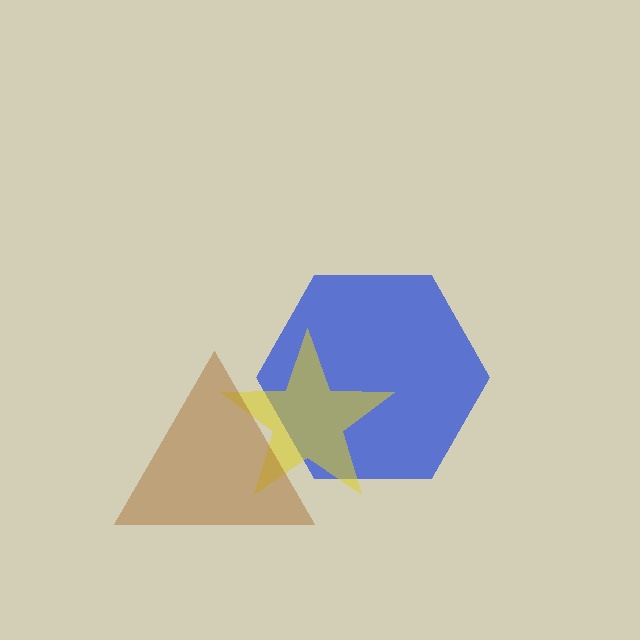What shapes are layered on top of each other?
The layered shapes are: a blue hexagon, a yellow star, a brown triangle.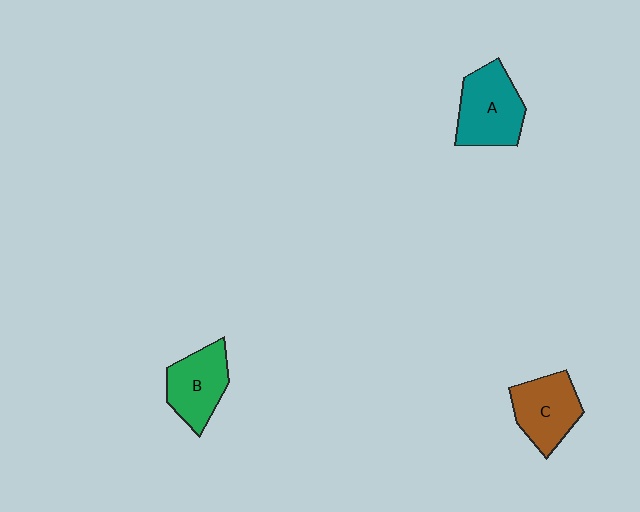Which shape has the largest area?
Shape A (teal).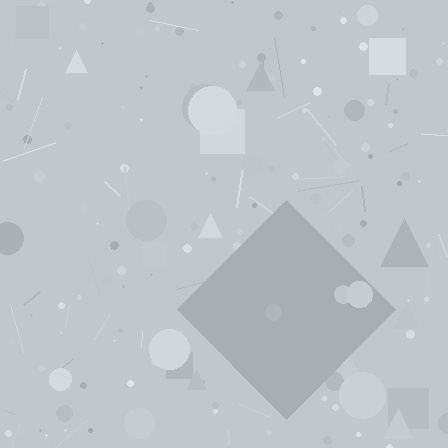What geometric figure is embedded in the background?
A diamond is embedded in the background.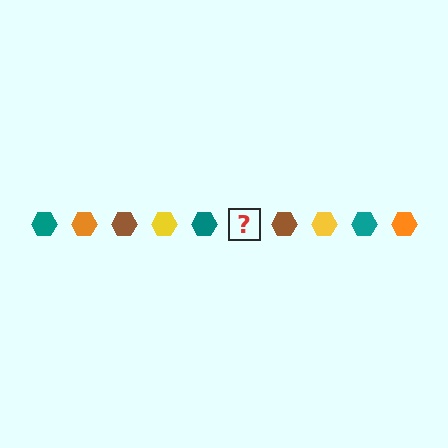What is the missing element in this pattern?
The missing element is an orange hexagon.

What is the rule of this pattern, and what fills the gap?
The rule is that the pattern cycles through teal, orange, brown, yellow hexagons. The gap should be filled with an orange hexagon.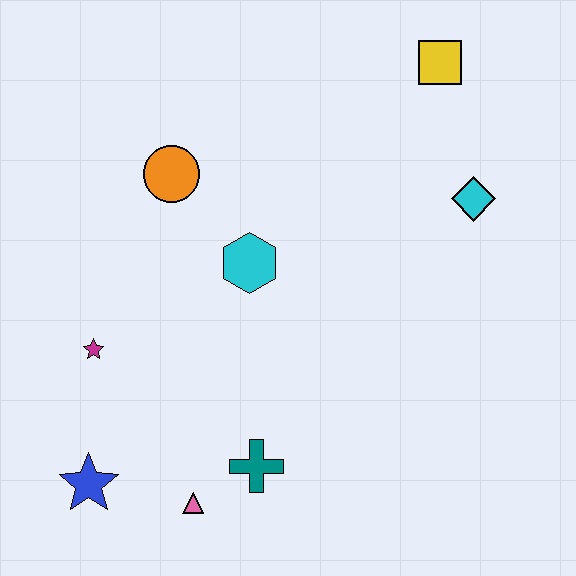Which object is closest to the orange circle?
The cyan hexagon is closest to the orange circle.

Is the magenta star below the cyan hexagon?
Yes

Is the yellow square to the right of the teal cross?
Yes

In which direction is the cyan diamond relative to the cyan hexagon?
The cyan diamond is to the right of the cyan hexagon.